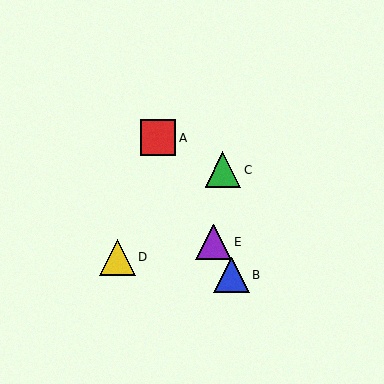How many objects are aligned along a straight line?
3 objects (A, B, E) are aligned along a straight line.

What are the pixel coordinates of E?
Object E is at (213, 242).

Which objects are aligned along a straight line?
Objects A, B, E are aligned along a straight line.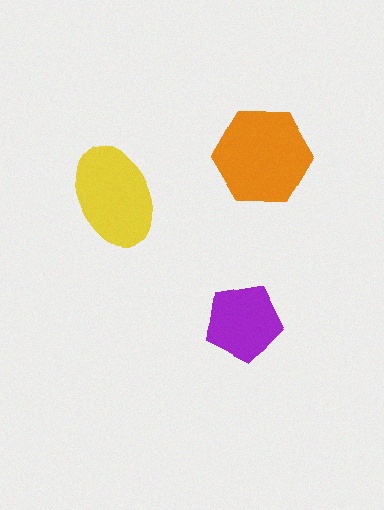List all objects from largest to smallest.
The orange hexagon, the yellow ellipse, the purple pentagon.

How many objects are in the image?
There are 3 objects in the image.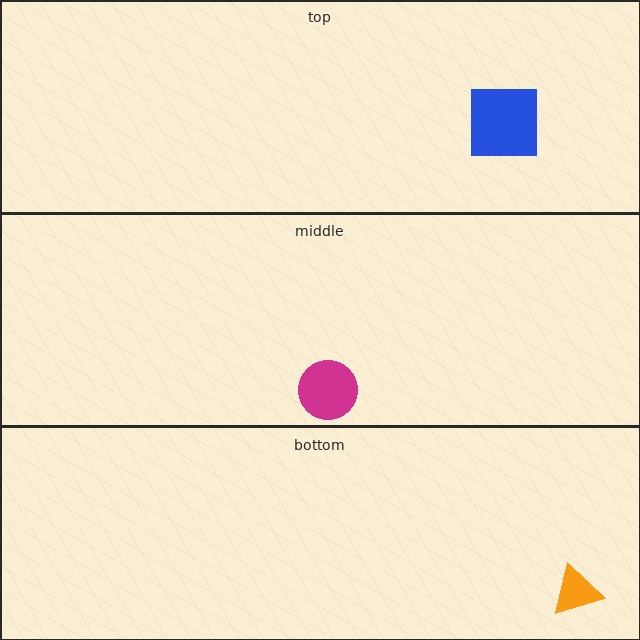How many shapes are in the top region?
1.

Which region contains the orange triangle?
The bottom region.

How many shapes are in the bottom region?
1.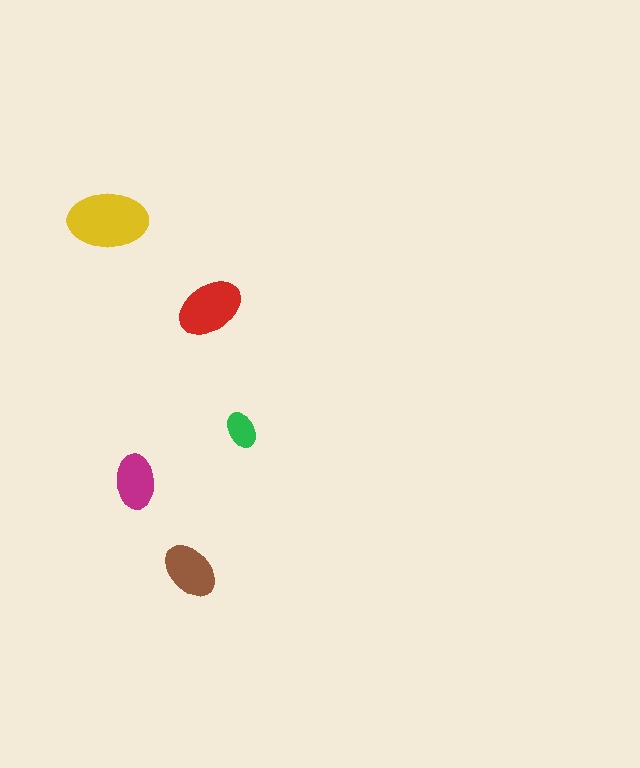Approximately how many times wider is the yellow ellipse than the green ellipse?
About 2 times wider.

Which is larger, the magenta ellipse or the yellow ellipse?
The yellow one.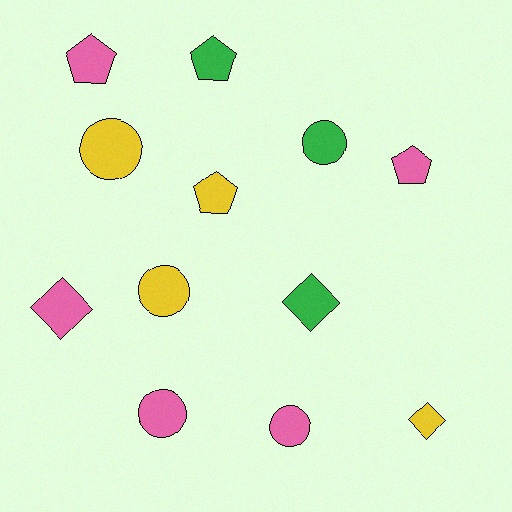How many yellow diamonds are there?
There is 1 yellow diamond.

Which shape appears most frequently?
Circle, with 5 objects.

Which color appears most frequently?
Pink, with 5 objects.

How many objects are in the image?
There are 12 objects.